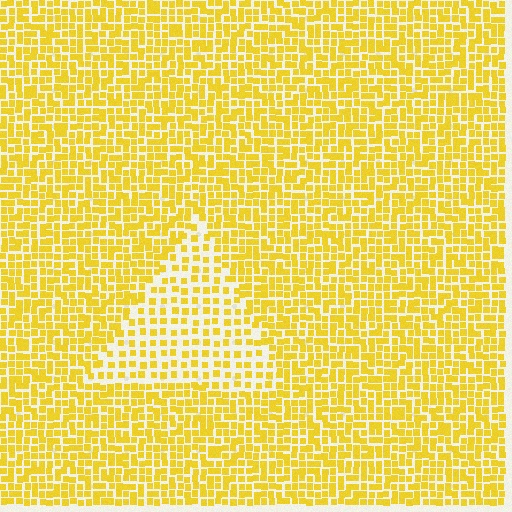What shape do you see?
I see a triangle.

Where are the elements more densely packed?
The elements are more densely packed outside the triangle boundary.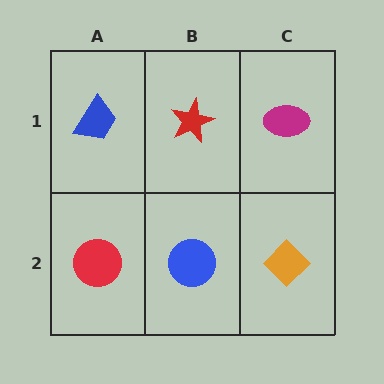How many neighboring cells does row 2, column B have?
3.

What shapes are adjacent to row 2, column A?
A blue trapezoid (row 1, column A), a blue circle (row 2, column B).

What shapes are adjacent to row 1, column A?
A red circle (row 2, column A), a red star (row 1, column B).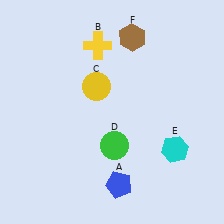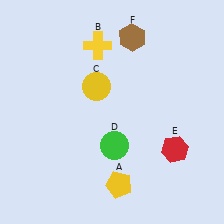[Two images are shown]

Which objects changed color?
A changed from blue to yellow. E changed from cyan to red.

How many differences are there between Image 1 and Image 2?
There are 2 differences between the two images.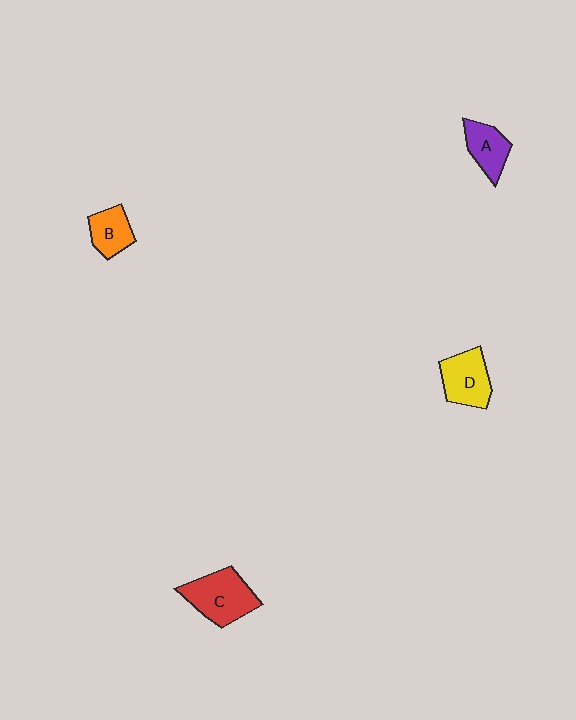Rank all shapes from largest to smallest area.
From largest to smallest: C (red), D (yellow), A (purple), B (orange).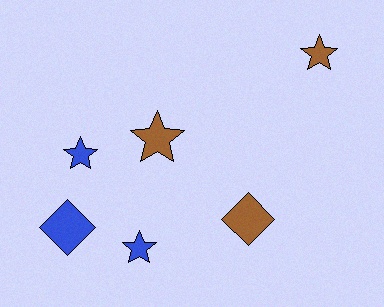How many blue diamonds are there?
There is 1 blue diamond.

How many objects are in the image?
There are 6 objects.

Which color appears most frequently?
Brown, with 3 objects.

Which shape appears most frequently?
Star, with 4 objects.